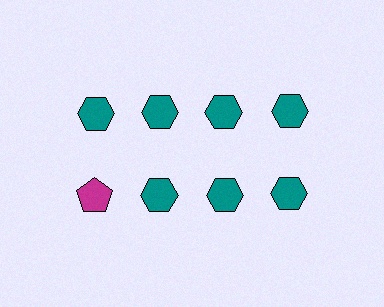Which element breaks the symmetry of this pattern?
The magenta pentagon in the second row, leftmost column breaks the symmetry. All other shapes are teal hexagons.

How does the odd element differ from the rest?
It differs in both color (magenta instead of teal) and shape (pentagon instead of hexagon).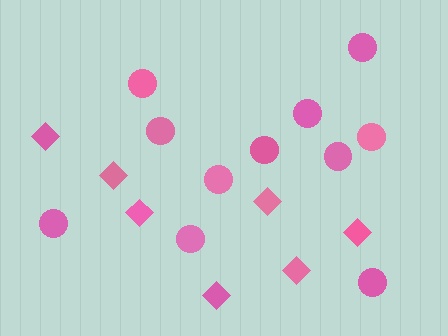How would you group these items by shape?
There are 2 groups: one group of diamonds (7) and one group of circles (11).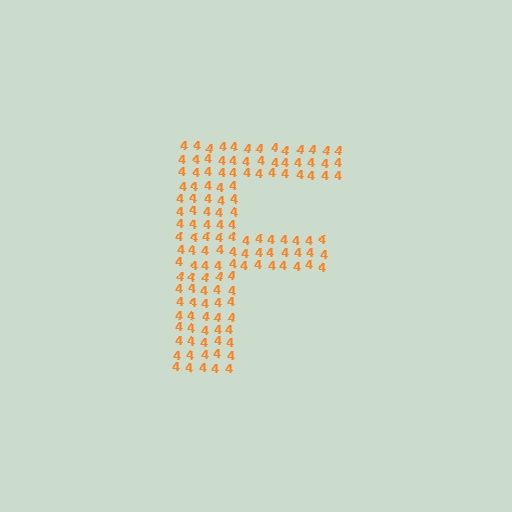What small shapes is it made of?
It is made of small digit 4's.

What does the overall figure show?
The overall figure shows the letter F.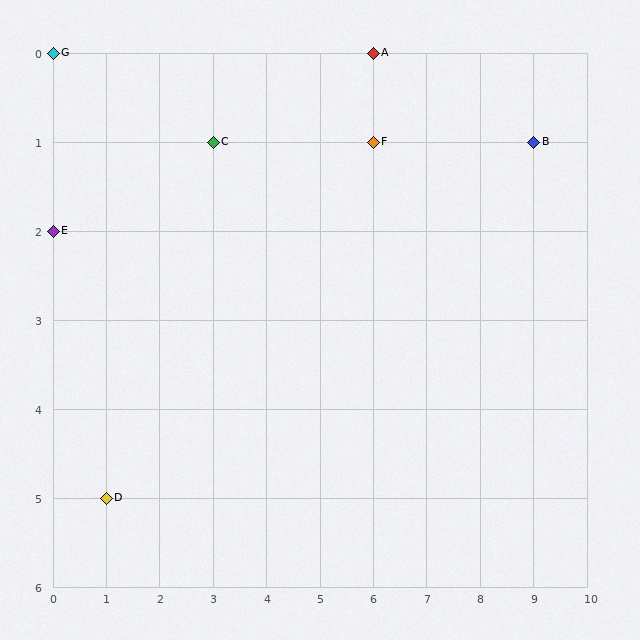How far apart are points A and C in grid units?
Points A and C are 3 columns and 1 row apart (about 3.2 grid units diagonally).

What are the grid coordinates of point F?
Point F is at grid coordinates (6, 1).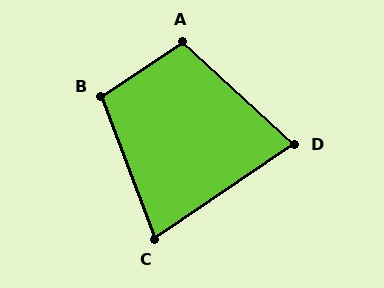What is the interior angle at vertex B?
Approximately 103 degrees (obtuse).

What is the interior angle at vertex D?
Approximately 77 degrees (acute).